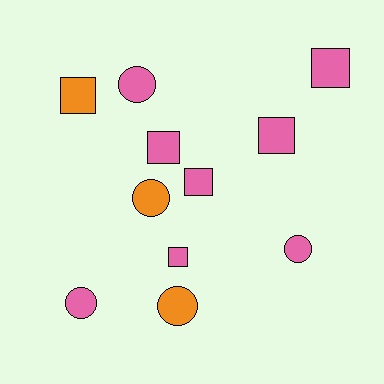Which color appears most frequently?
Pink, with 8 objects.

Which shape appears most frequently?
Square, with 6 objects.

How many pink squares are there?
There are 5 pink squares.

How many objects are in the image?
There are 11 objects.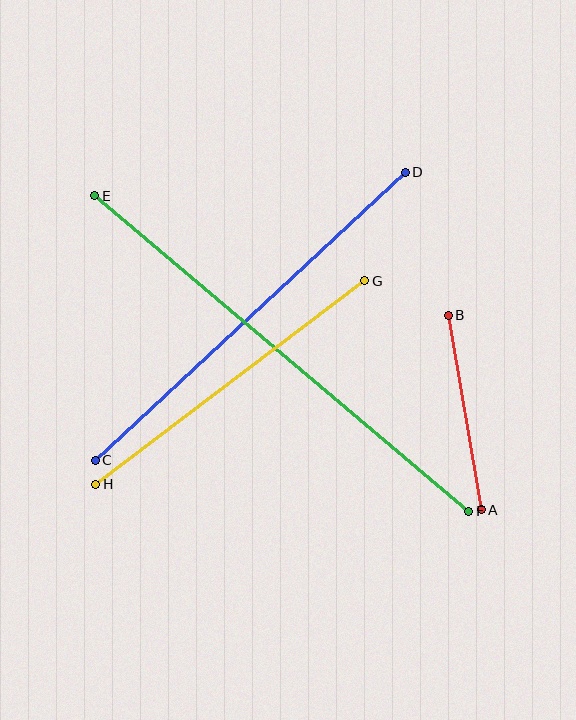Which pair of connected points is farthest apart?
Points E and F are farthest apart.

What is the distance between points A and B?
The distance is approximately 197 pixels.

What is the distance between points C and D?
The distance is approximately 423 pixels.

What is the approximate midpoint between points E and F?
The midpoint is at approximately (282, 353) pixels.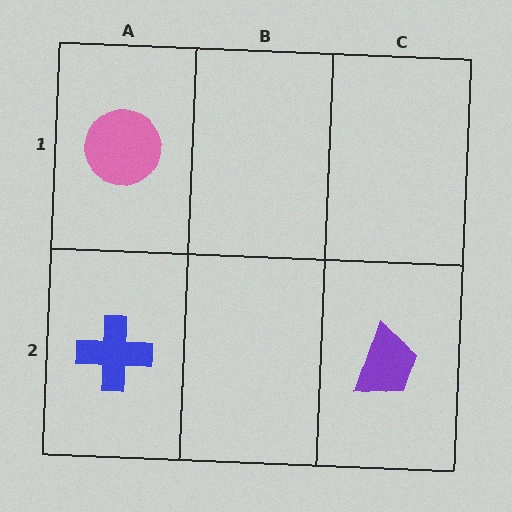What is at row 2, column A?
A blue cross.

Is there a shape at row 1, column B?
No, that cell is empty.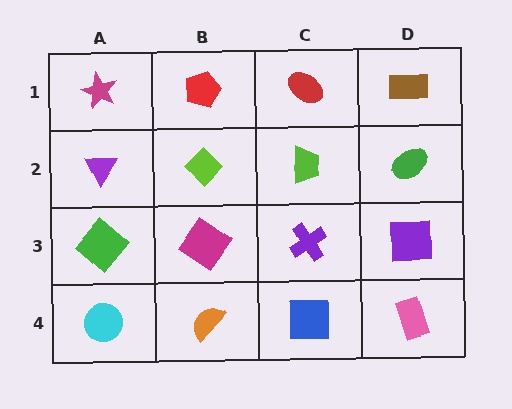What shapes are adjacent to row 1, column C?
A lime trapezoid (row 2, column C), a red pentagon (row 1, column B), a brown rectangle (row 1, column D).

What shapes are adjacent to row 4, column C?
A purple cross (row 3, column C), an orange semicircle (row 4, column B), a pink rectangle (row 4, column D).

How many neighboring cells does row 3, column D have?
3.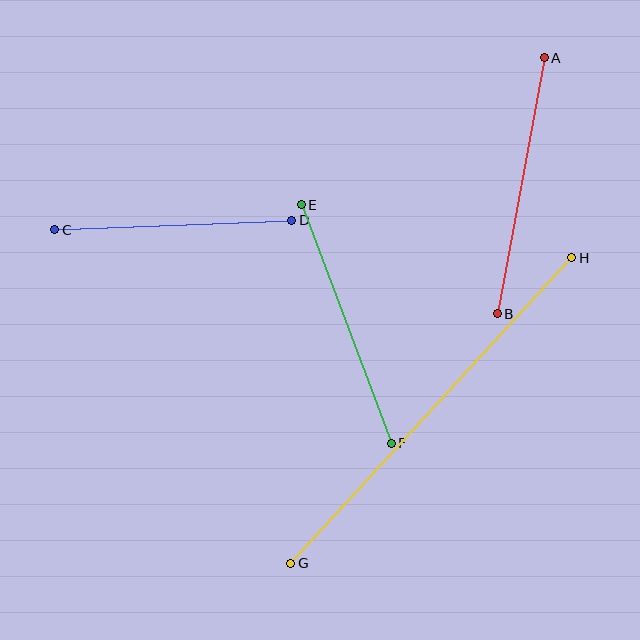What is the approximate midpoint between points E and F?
The midpoint is at approximately (346, 324) pixels.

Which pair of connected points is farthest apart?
Points G and H are farthest apart.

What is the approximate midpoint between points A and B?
The midpoint is at approximately (521, 186) pixels.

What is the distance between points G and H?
The distance is approximately 415 pixels.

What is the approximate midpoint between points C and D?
The midpoint is at approximately (173, 225) pixels.